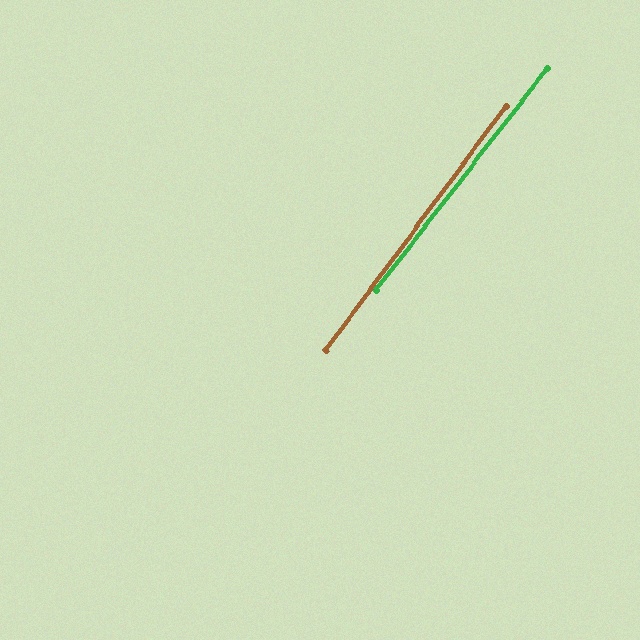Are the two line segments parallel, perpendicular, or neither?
Parallel — their directions differ by only 1.4°.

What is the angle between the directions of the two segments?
Approximately 1 degree.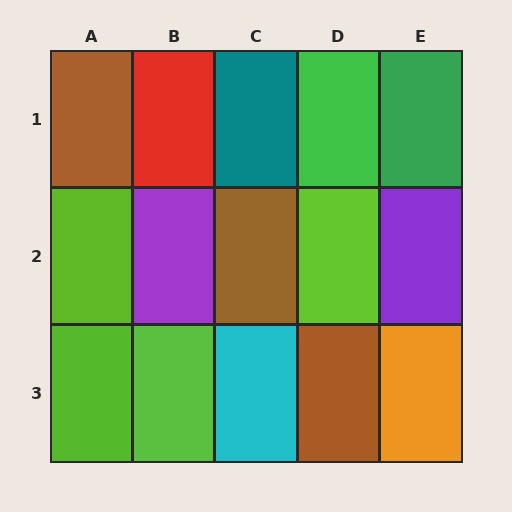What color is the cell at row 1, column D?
Green.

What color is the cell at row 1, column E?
Green.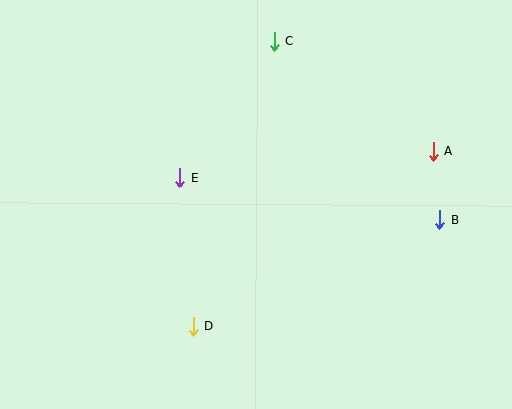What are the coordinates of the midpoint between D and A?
The midpoint between D and A is at (313, 239).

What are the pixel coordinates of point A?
Point A is at (434, 152).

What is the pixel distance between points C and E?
The distance between C and E is 166 pixels.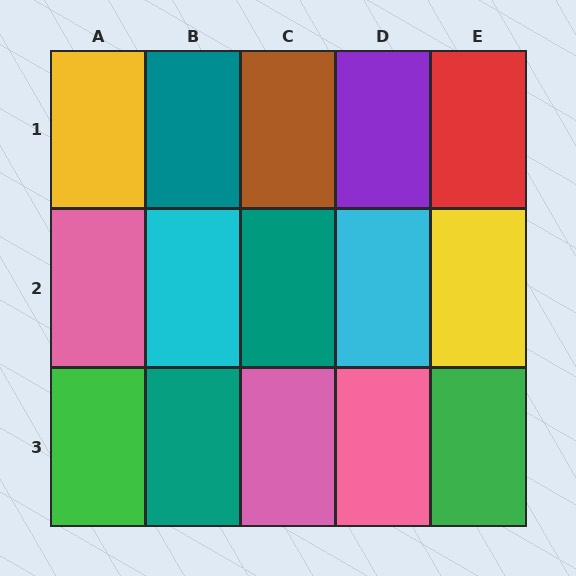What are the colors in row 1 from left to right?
Yellow, teal, brown, purple, red.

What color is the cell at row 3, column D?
Pink.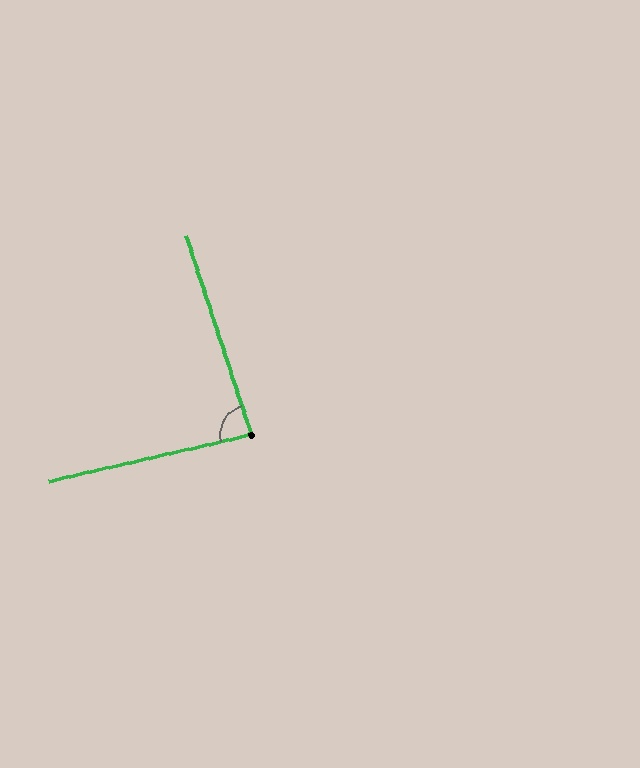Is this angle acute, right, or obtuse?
It is acute.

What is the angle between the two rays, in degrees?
Approximately 85 degrees.